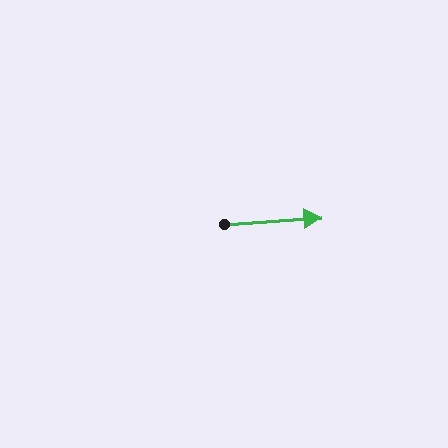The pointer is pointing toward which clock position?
Roughly 3 o'clock.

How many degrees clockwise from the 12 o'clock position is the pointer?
Approximately 86 degrees.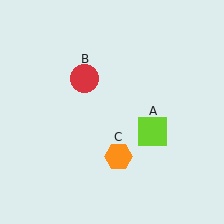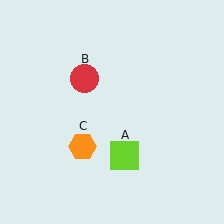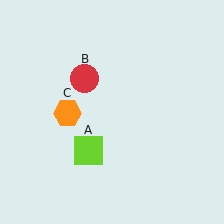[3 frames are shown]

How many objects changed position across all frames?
2 objects changed position: lime square (object A), orange hexagon (object C).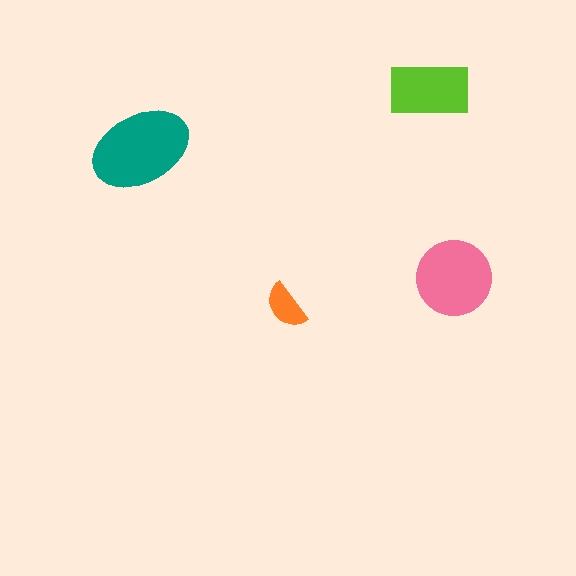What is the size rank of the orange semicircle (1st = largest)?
4th.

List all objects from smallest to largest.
The orange semicircle, the lime rectangle, the pink circle, the teal ellipse.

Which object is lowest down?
The orange semicircle is bottommost.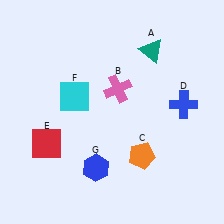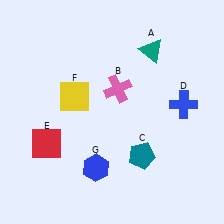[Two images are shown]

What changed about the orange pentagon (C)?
In Image 1, C is orange. In Image 2, it changed to teal.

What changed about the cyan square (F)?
In Image 1, F is cyan. In Image 2, it changed to yellow.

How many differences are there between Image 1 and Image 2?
There are 2 differences between the two images.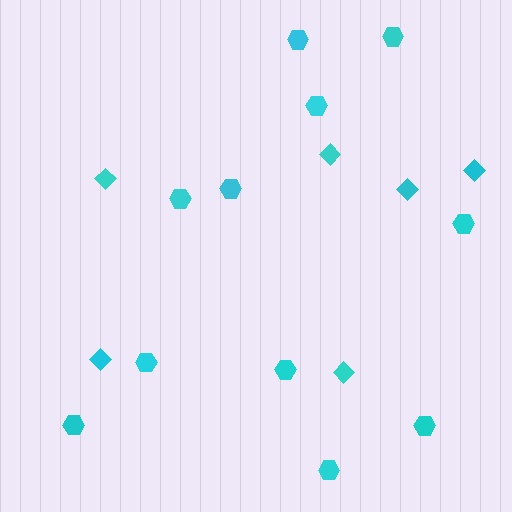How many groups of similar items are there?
There are 2 groups: one group of diamonds (6) and one group of hexagons (11).